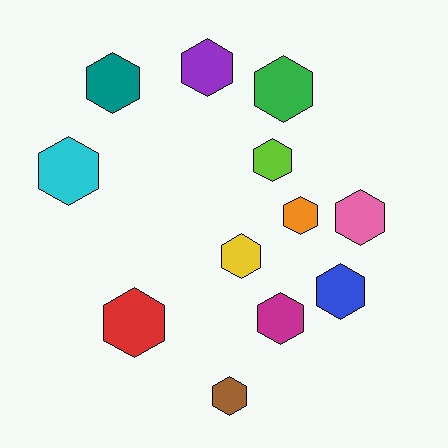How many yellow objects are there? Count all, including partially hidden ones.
There is 1 yellow object.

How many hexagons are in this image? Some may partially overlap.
There are 12 hexagons.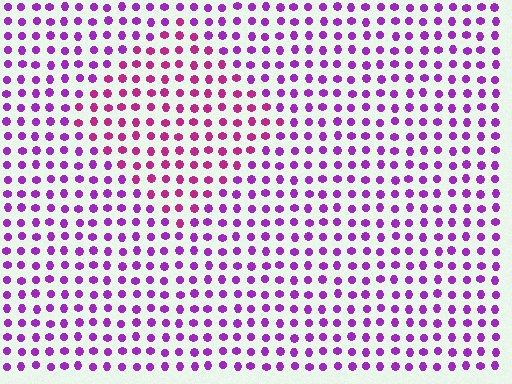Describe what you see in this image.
The image is filled with small purple elements in a uniform arrangement. A diamond-shaped region is visible where the elements are tinted to a slightly different hue, forming a subtle color boundary.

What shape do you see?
I see a diamond.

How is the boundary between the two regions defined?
The boundary is defined purely by a slight shift in hue (about 32 degrees). Spacing, size, and orientation are identical on both sides.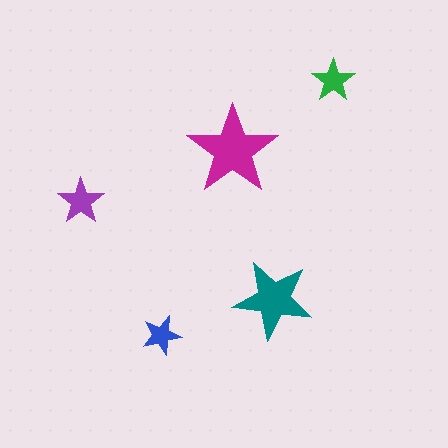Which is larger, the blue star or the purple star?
The purple one.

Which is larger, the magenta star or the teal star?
The magenta one.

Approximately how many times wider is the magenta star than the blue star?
About 2.5 times wider.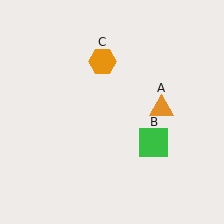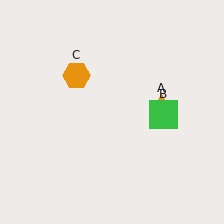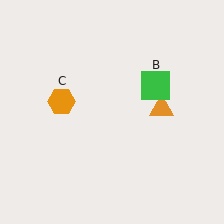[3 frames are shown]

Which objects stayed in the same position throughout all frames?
Orange triangle (object A) remained stationary.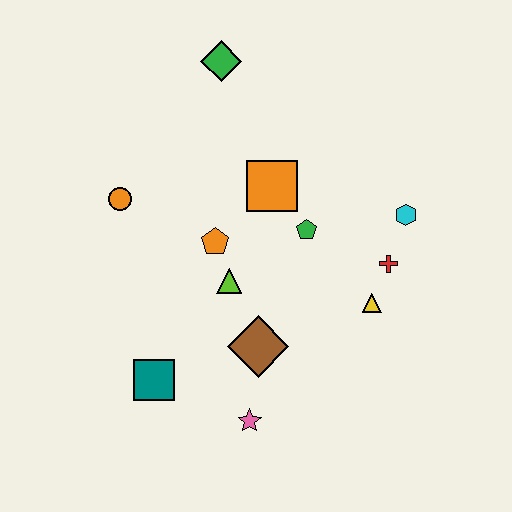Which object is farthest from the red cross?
The orange circle is farthest from the red cross.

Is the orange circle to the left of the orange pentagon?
Yes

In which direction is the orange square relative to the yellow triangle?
The orange square is above the yellow triangle.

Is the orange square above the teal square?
Yes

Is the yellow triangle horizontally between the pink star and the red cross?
Yes